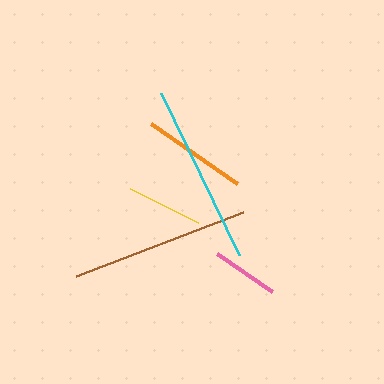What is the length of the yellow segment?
The yellow segment is approximately 75 pixels long.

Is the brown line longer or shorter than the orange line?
The brown line is longer than the orange line.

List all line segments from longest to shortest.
From longest to shortest: cyan, brown, orange, yellow, pink.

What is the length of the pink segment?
The pink segment is approximately 67 pixels long.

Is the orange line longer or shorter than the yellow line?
The orange line is longer than the yellow line.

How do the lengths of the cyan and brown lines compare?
The cyan and brown lines are approximately the same length.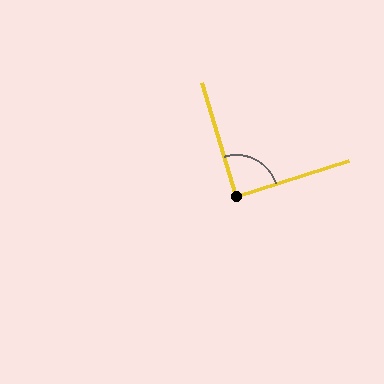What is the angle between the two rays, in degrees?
Approximately 89 degrees.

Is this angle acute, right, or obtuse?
It is approximately a right angle.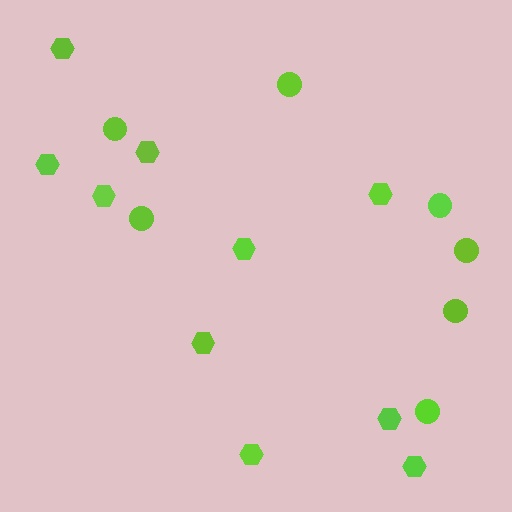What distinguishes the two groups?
There are 2 groups: one group of hexagons (10) and one group of circles (7).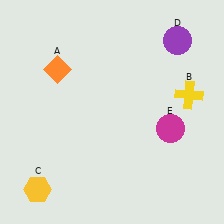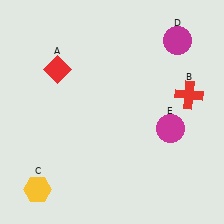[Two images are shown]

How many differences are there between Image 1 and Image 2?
There are 3 differences between the two images.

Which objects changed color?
A changed from orange to red. B changed from yellow to red. D changed from purple to magenta.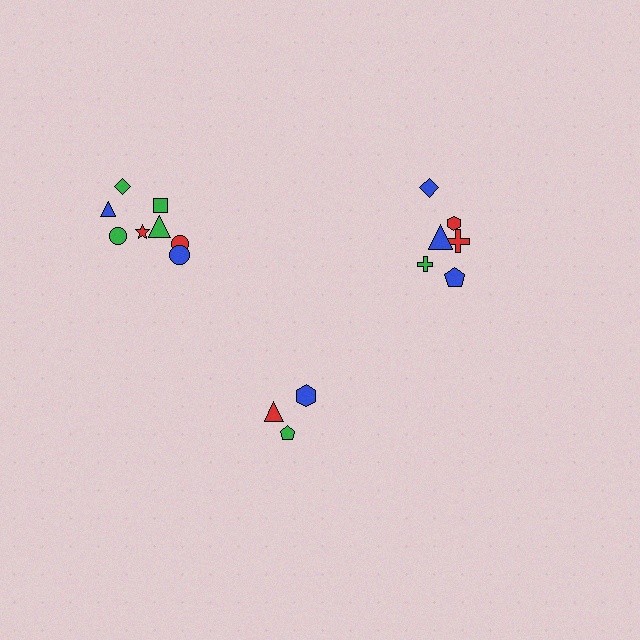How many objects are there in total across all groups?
There are 17 objects.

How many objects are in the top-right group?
There are 6 objects.